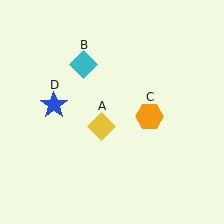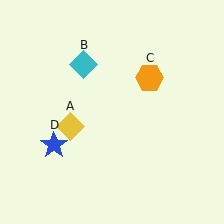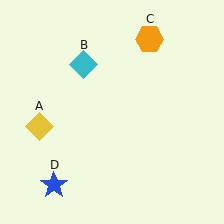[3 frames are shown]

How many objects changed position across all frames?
3 objects changed position: yellow diamond (object A), orange hexagon (object C), blue star (object D).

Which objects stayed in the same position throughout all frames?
Cyan diamond (object B) remained stationary.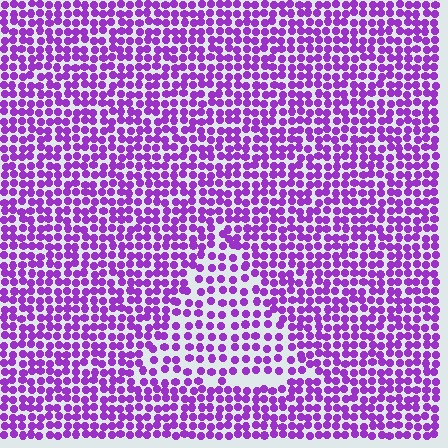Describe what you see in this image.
The image contains small purple elements arranged at two different densities. A triangle-shaped region is visible where the elements are less densely packed than the surrounding area.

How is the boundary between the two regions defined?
The boundary is defined by a change in element density (approximately 1.6x ratio). All elements are the same color, size, and shape.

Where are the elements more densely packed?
The elements are more densely packed outside the triangle boundary.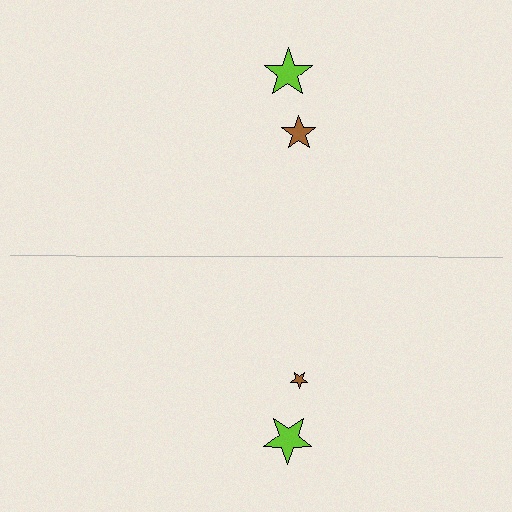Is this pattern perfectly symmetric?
No, the pattern is not perfectly symmetric. The brown star on the bottom side has a different size than its mirror counterpart.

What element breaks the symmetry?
The brown star on the bottom side has a different size than its mirror counterpart.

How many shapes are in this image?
There are 4 shapes in this image.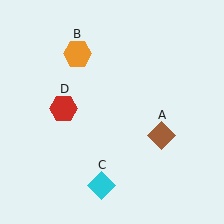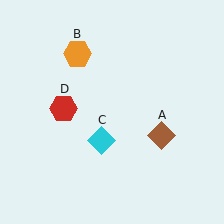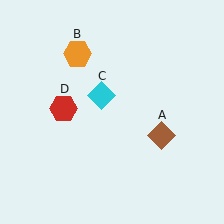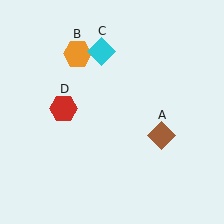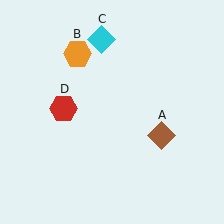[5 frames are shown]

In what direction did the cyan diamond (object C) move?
The cyan diamond (object C) moved up.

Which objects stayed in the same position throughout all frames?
Brown diamond (object A) and orange hexagon (object B) and red hexagon (object D) remained stationary.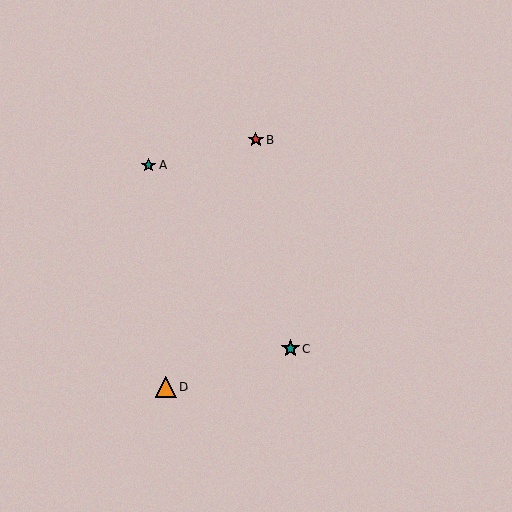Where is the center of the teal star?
The center of the teal star is at (291, 349).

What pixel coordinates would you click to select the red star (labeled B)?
Click at (256, 140) to select the red star B.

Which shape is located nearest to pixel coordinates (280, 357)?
The teal star (labeled C) at (291, 349) is nearest to that location.